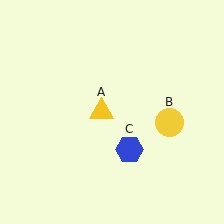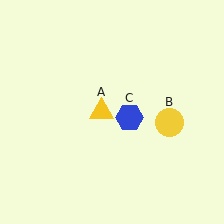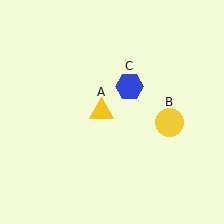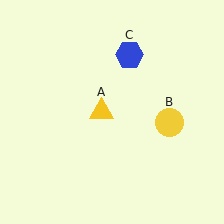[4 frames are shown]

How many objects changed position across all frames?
1 object changed position: blue hexagon (object C).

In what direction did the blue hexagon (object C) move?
The blue hexagon (object C) moved up.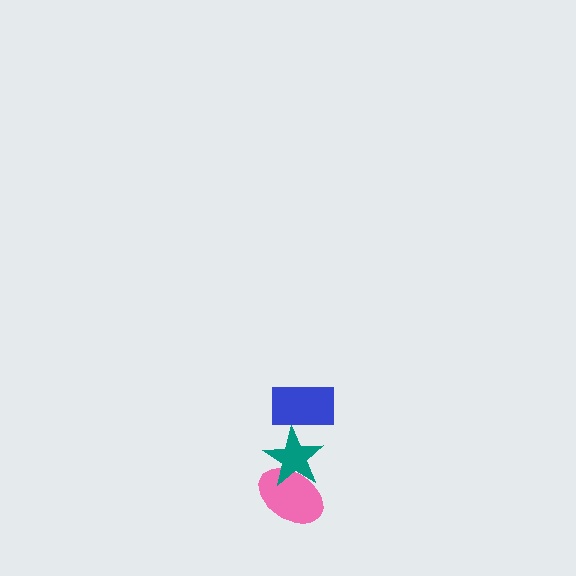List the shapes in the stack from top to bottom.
From top to bottom: the blue rectangle, the teal star, the pink ellipse.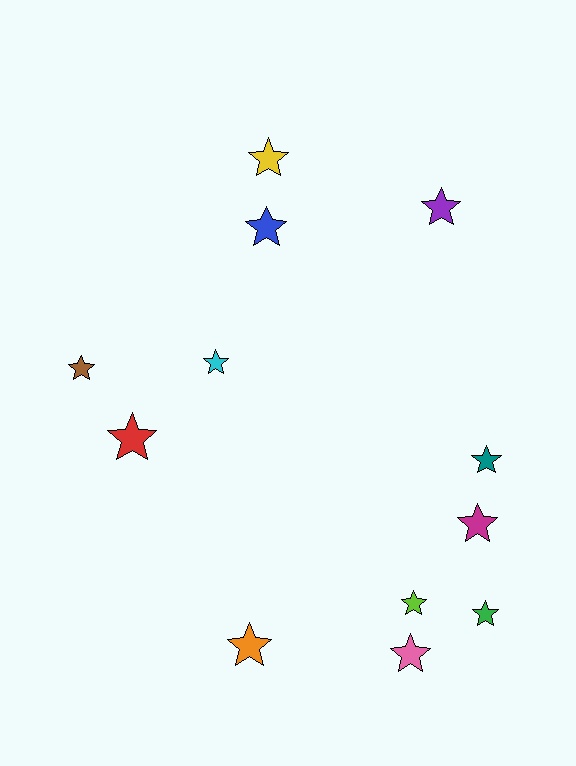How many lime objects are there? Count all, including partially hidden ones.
There is 1 lime object.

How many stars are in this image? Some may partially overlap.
There are 12 stars.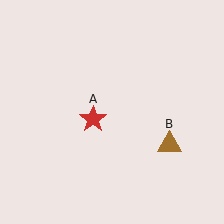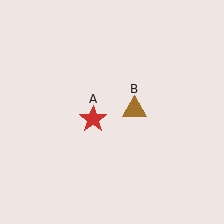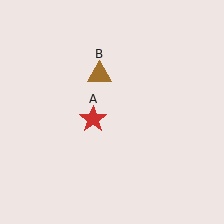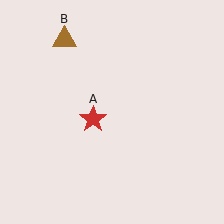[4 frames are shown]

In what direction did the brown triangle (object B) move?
The brown triangle (object B) moved up and to the left.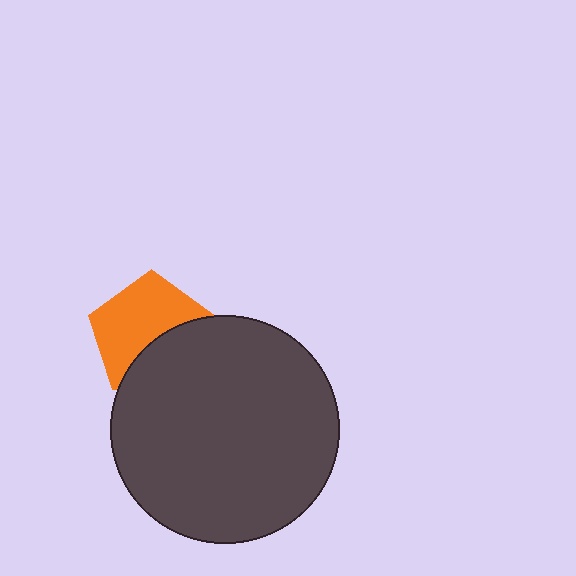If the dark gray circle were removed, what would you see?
You would see the complete orange pentagon.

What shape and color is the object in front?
The object in front is a dark gray circle.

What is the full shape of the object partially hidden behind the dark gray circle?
The partially hidden object is an orange pentagon.